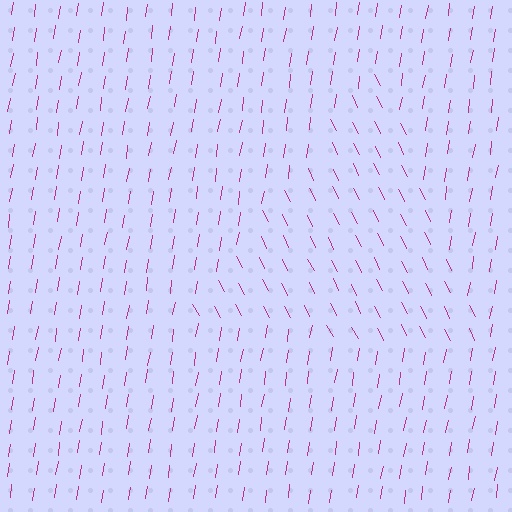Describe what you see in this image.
The image is filled with small magenta line segments. A triangle region in the image has lines oriented differently from the surrounding lines, creating a visible texture boundary.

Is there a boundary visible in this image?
Yes, there is a texture boundary formed by a change in line orientation.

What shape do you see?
I see a triangle.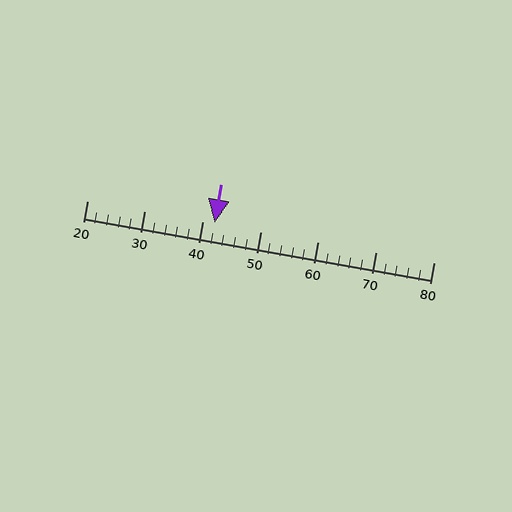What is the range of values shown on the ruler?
The ruler shows values from 20 to 80.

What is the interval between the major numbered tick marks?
The major tick marks are spaced 10 units apart.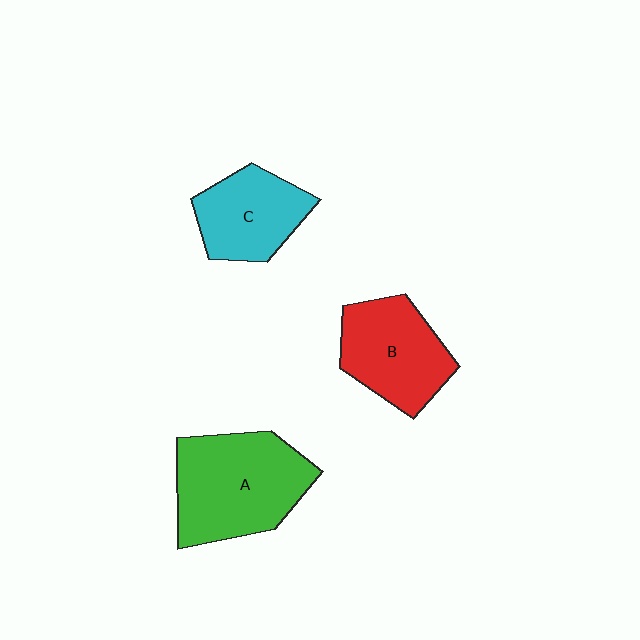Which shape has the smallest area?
Shape C (cyan).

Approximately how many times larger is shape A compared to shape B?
Approximately 1.3 times.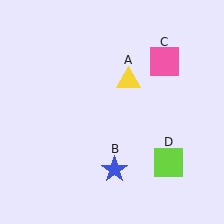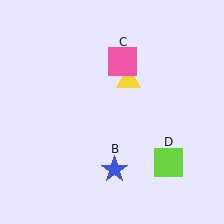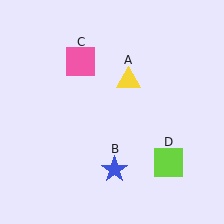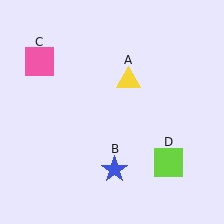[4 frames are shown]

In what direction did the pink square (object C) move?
The pink square (object C) moved left.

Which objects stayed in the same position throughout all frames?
Yellow triangle (object A) and blue star (object B) and lime square (object D) remained stationary.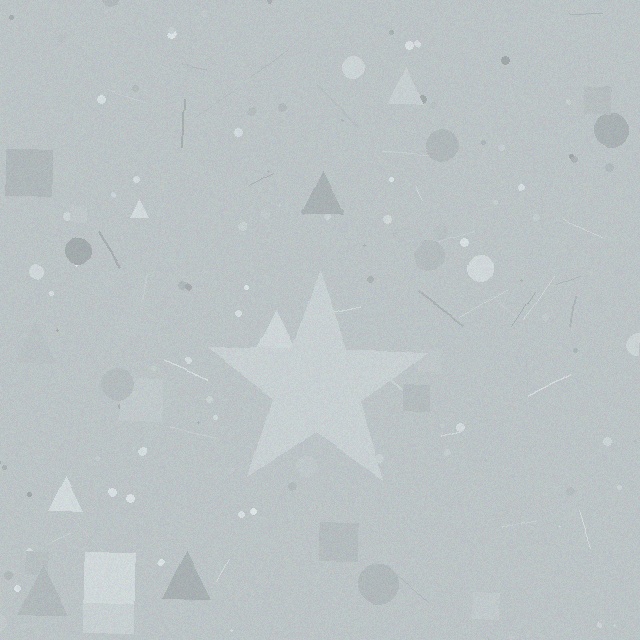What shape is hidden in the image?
A star is hidden in the image.